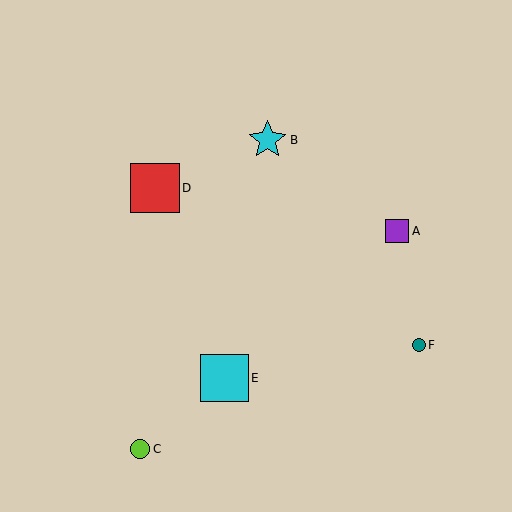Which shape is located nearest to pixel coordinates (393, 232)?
The purple square (labeled A) at (397, 231) is nearest to that location.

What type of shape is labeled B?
Shape B is a cyan star.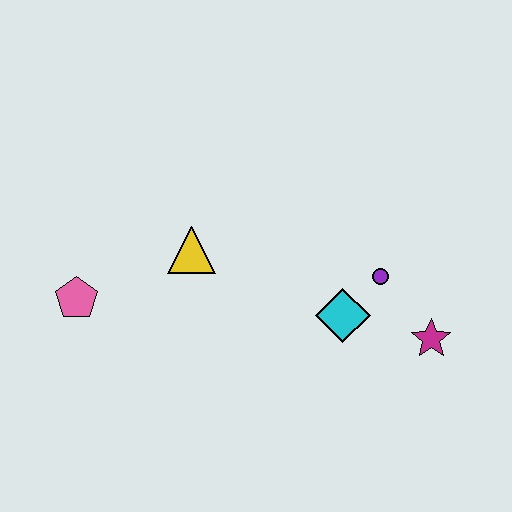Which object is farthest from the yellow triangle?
The magenta star is farthest from the yellow triangle.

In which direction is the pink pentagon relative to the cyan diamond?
The pink pentagon is to the left of the cyan diamond.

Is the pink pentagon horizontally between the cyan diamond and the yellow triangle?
No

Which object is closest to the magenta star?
The purple circle is closest to the magenta star.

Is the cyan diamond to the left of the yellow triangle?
No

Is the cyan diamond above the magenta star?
Yes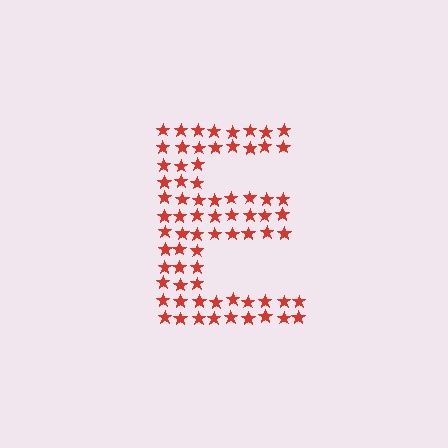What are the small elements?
The small elements are stars.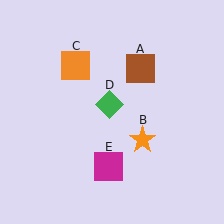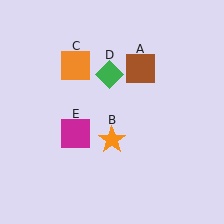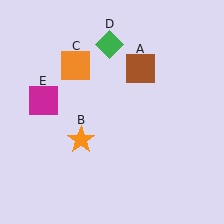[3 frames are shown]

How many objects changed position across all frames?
3 objects changed position: orange star (object B), green diamond (object D), magenta square (object E).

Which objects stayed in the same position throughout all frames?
Brown square (object A) and orange square (object C) remained stationary.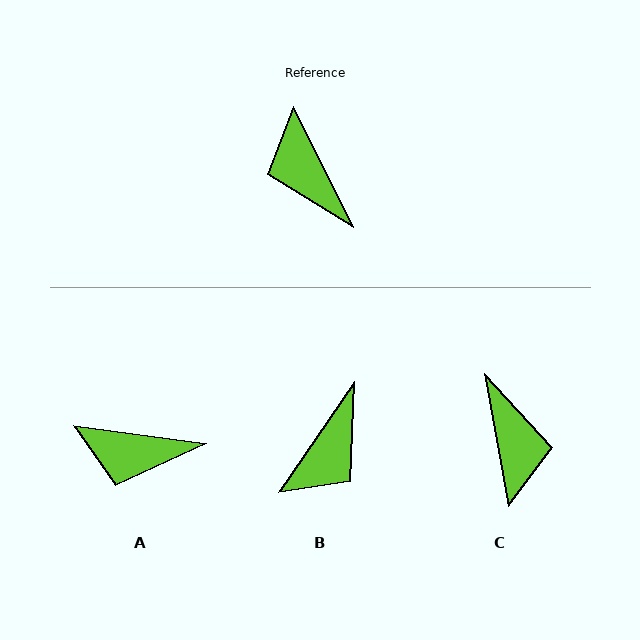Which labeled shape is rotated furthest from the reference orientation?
C, about 164 degrees away.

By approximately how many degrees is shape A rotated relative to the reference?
Approximately 56 degrees counter-clockwise.